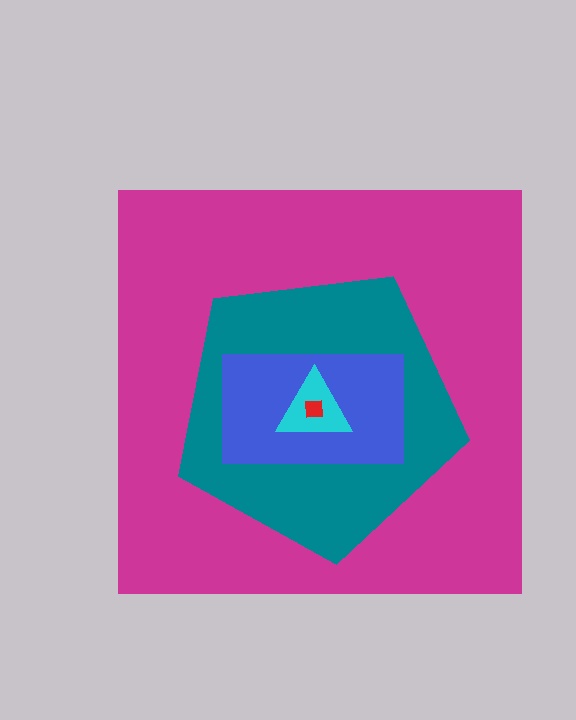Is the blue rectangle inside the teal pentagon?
Yes.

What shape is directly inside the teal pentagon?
The blue rectangle.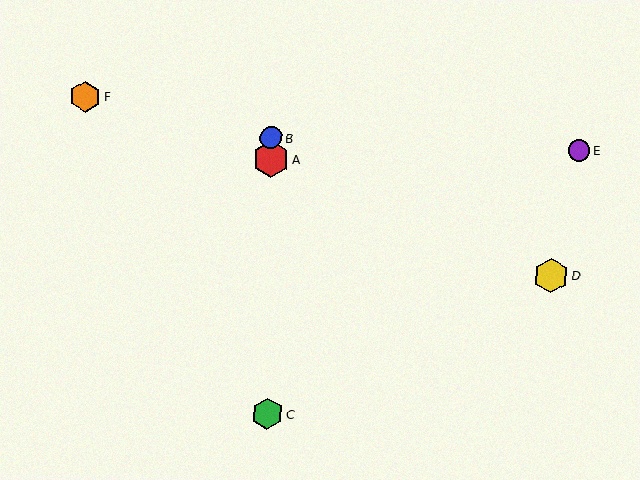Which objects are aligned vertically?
Objects A, B, C are aligned vertically.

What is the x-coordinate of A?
Object A is at x≈271.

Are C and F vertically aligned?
No, C is at x≈267 and F is at x≈85.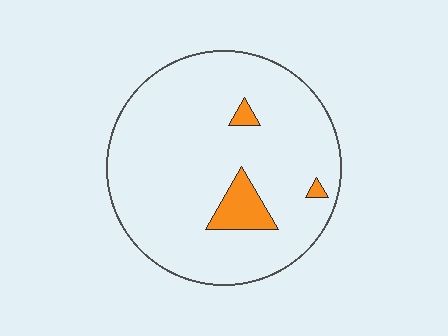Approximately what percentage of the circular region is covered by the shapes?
Approximately 5%.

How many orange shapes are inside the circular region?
3.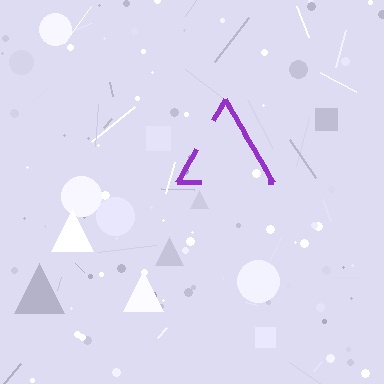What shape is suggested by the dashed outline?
The dashed outline suggests a triangle.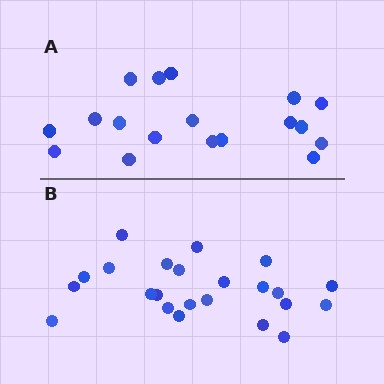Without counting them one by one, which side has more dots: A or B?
Region B (the bottom region) has more dots.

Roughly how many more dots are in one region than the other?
Region B has about 5 more dots than region A.